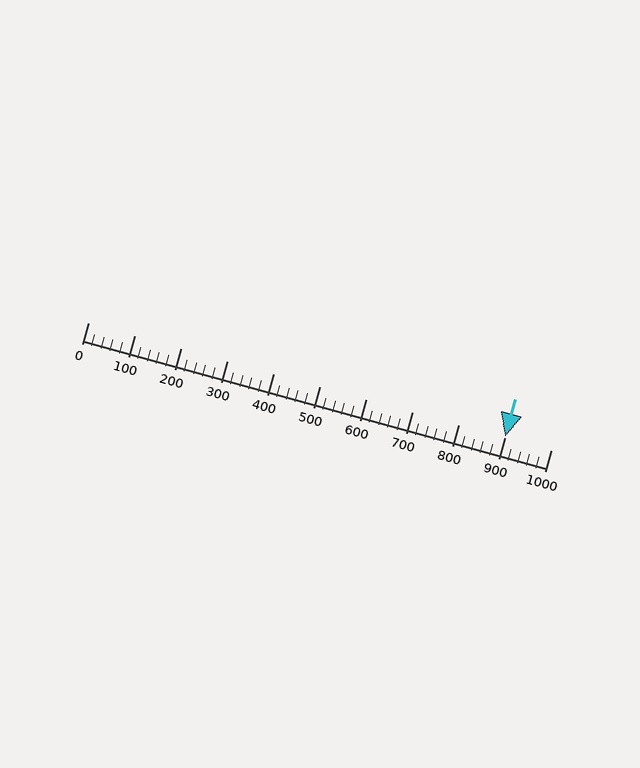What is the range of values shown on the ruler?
The ruler shows values from 0 to 1000.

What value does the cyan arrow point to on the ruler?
The cyan arrow points to approximately 900.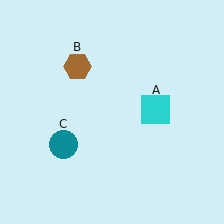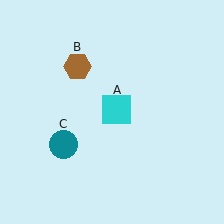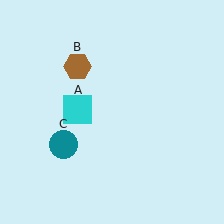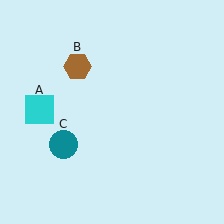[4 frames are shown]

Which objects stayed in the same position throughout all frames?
Brown hexagon (object B) and teal circle (object C) remained stationary.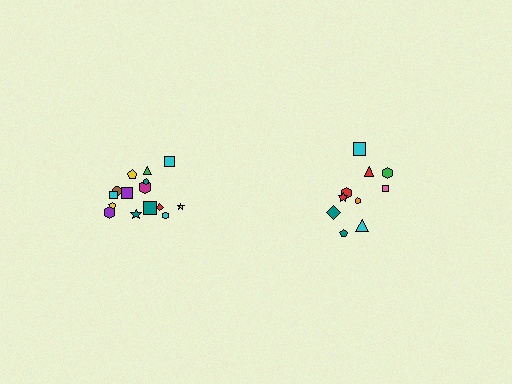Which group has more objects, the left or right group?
The left group.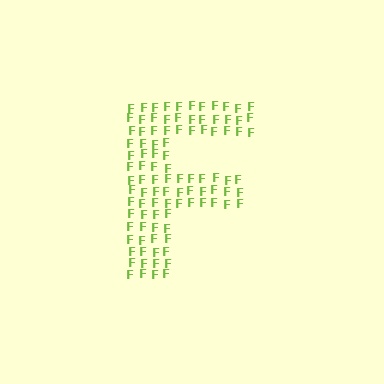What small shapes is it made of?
It is made of small letter F's.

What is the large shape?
The large shape is the letter F.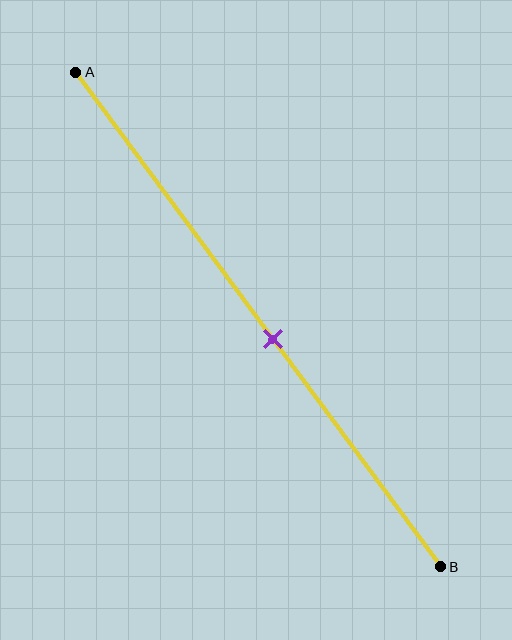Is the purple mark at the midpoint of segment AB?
No, the mark is at about 55% from A, not at the 50% midpoint.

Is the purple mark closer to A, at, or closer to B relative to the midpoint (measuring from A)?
The purple mark is closer to point B than the midpoint of segment AB.